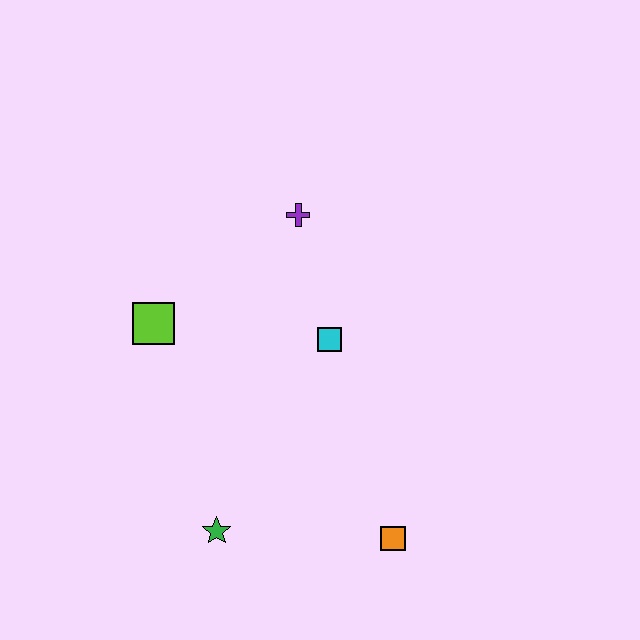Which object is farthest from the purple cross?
The orange square is farthest from the purple cross.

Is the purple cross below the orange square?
No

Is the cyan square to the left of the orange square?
Yes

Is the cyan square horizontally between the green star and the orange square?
Yes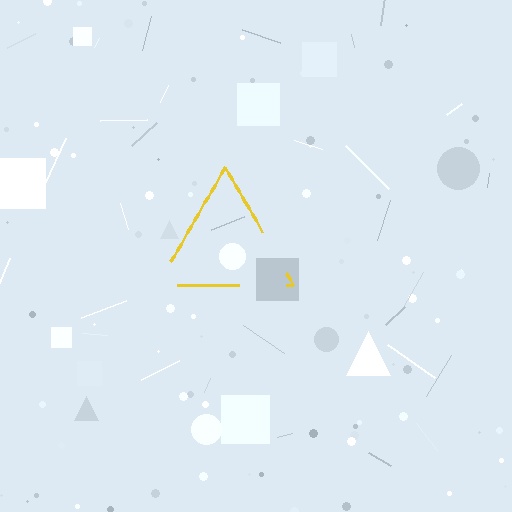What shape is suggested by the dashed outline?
The dashed outline suggests a triangle.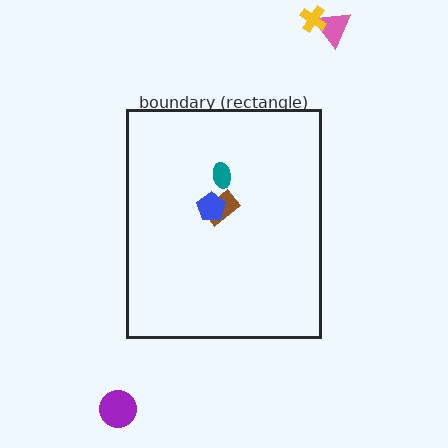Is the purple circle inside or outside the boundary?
Outside.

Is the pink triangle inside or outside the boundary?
Outside.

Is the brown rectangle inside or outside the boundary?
Inside.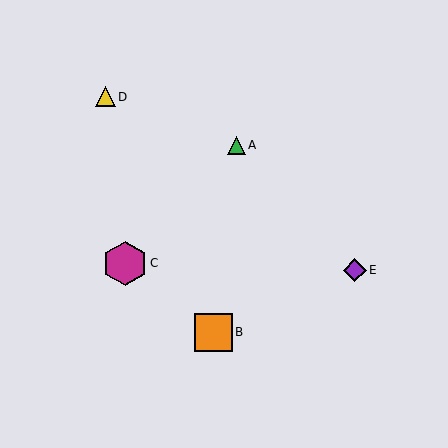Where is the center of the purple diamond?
The center of the purple diamond is at (355, 270).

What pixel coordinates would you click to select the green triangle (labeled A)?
Click at (236, 145) to select the green triangle A.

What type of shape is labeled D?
Shape D is a yellow triangle.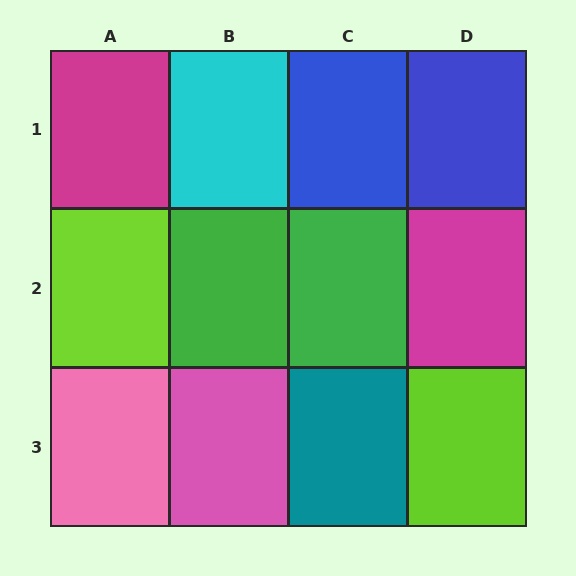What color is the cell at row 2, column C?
Green.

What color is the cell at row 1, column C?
Blue.